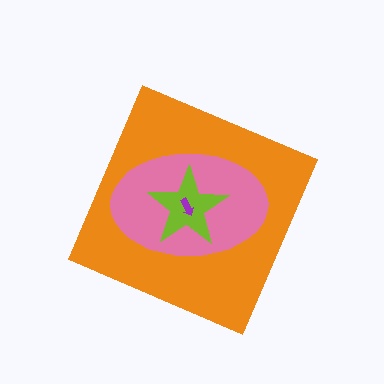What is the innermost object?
The purple arrow.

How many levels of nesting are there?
4.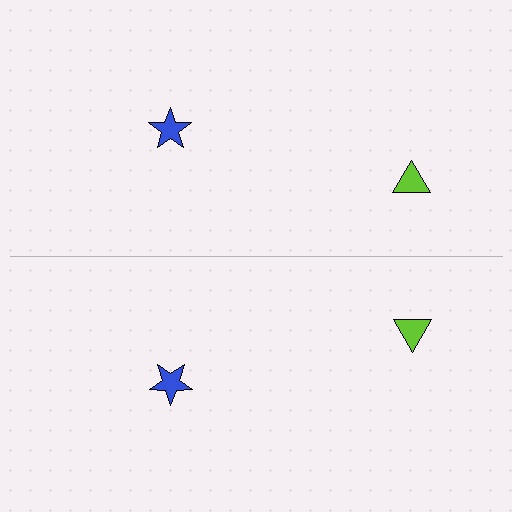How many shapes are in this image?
There are 4 shapes in this image.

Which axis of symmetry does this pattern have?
The pattern has a horizontal axis of symmetry running through the center of the image.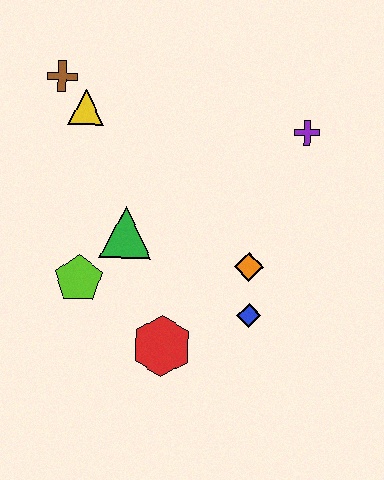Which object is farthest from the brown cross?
The blue diamond is farthest from the brown cross.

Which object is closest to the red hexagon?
The blue diamond is closest to the red hexagon.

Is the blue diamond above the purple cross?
No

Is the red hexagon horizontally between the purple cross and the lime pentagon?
Yes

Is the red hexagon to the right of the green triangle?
Yes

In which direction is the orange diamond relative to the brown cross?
The orange diamond is to the right of the brown cross.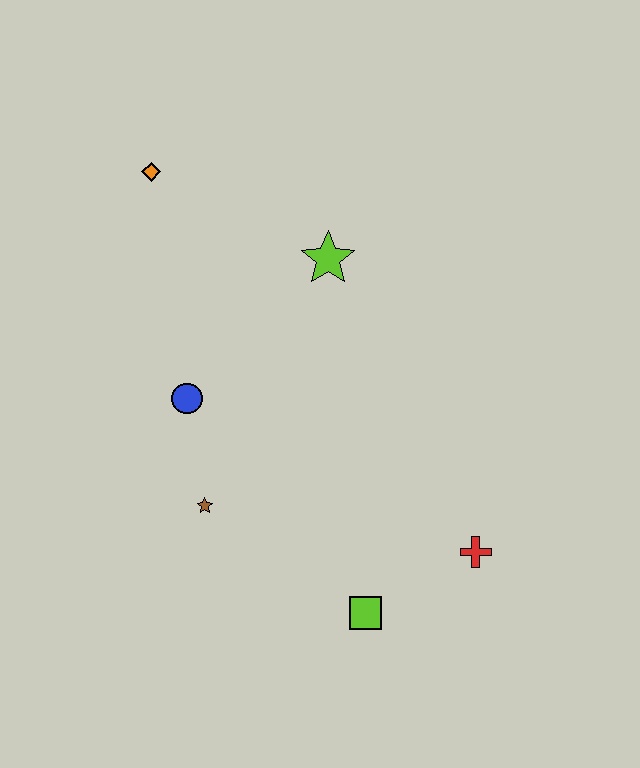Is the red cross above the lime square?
Yes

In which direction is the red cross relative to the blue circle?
The red cross is to the right of the blue circle.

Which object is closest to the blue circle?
The brown star is closest to the blue circle.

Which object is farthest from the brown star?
The orange diamond is farthest from the brown star.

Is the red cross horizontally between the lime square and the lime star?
No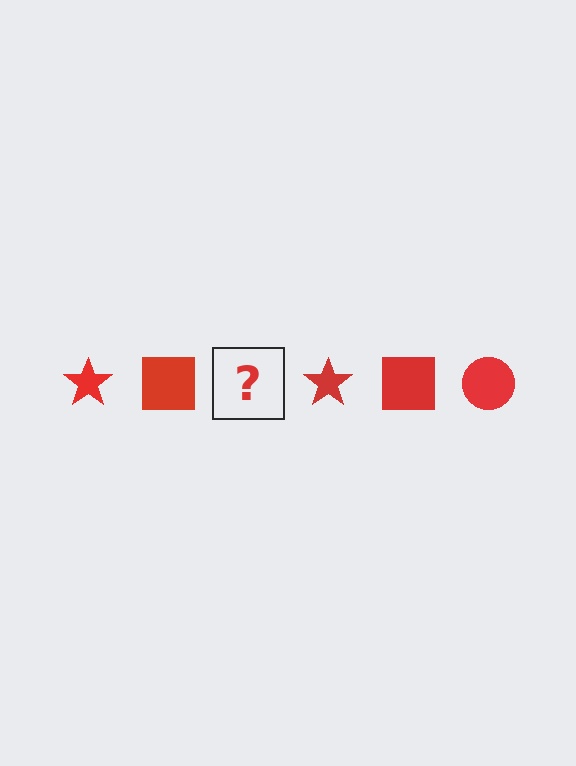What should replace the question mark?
The question mark should be replaced with a red circle.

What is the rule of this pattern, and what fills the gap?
The rule is that the pattern cycles through star, square, circle shapes in red. The gap should be filled with a red circle.